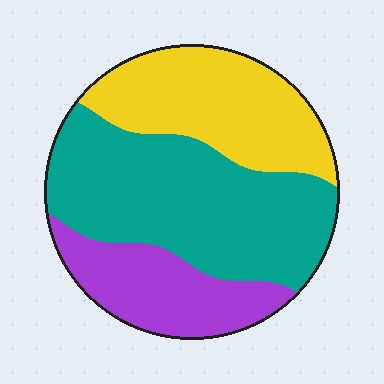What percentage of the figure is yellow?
Yellow covers around 30% of the figure.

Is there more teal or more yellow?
Teal.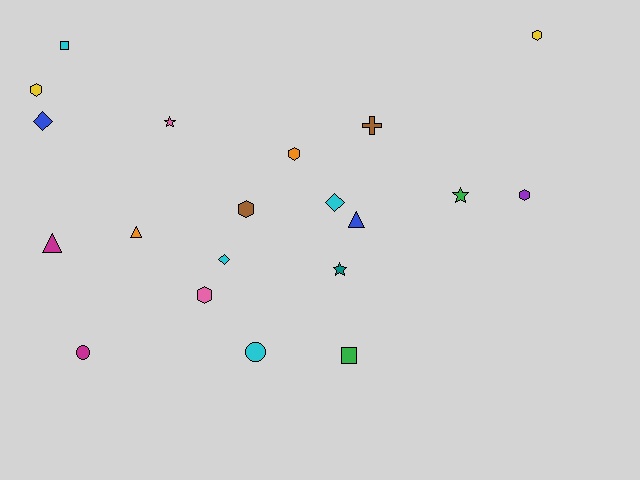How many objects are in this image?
There are 20 objects.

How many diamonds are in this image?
There are 3 diamonds.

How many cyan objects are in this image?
There are 4 cyan objects.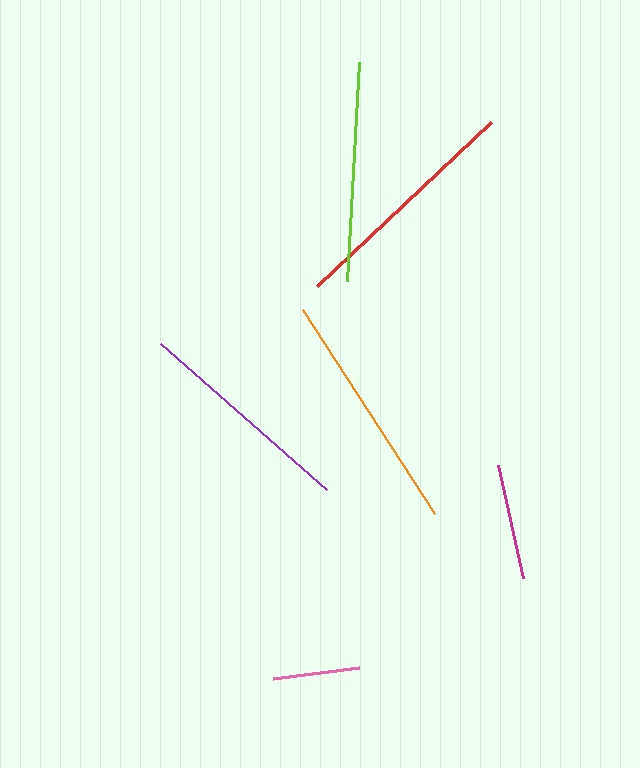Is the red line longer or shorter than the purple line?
The red line is longer than the purple line.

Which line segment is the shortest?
The pink line is the shortest at approximately 87 pixels.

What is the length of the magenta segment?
The magenta segment is approximately 115 pixels long.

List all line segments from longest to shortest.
From longest to shortest: orange, red, purple, lime, magenta, pink.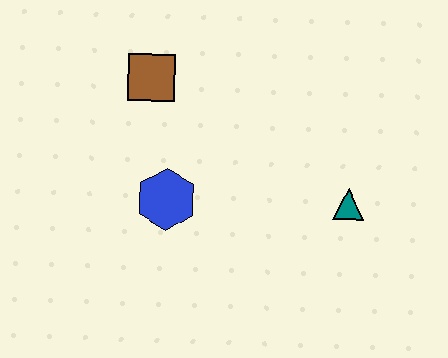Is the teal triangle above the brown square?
No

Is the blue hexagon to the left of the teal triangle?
Yes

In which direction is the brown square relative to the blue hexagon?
The brown square is above the blue hexagon.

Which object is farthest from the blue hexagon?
The teal triangle is farthest from the blue hexagon.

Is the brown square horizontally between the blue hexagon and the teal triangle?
No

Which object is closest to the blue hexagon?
The brown square is closest to the blue hexagon.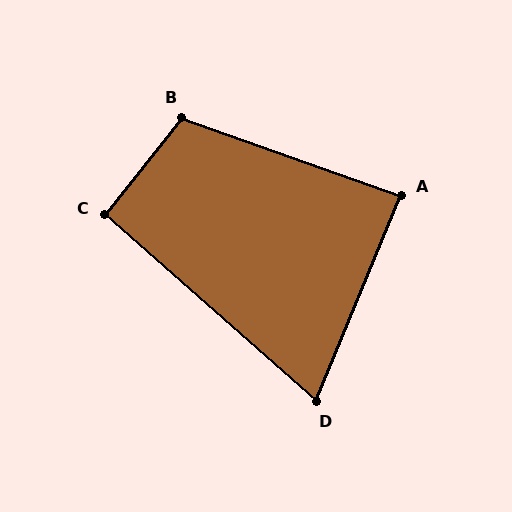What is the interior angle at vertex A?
Approximately 87 degrees (approximately right).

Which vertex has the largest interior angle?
B, at approximately 109 degrees.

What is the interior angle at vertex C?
Approximately 93 degrees (approximately right).